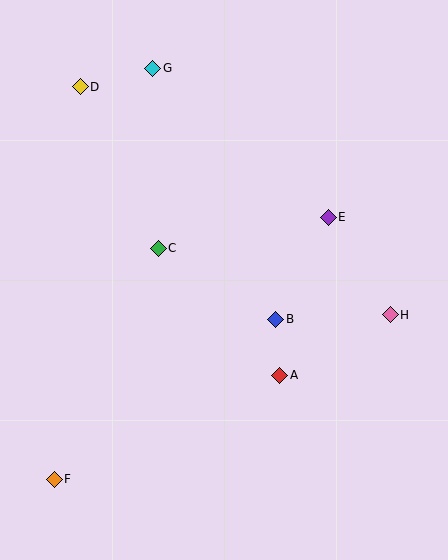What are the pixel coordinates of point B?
Point B is at (276, 319).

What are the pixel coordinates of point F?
Point F is at (54, 479).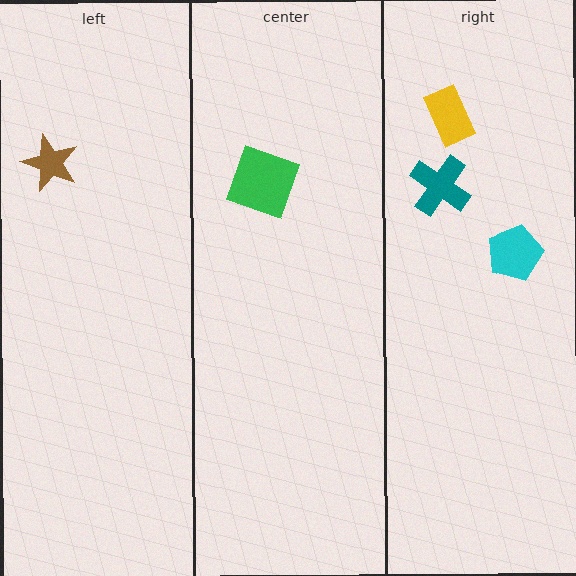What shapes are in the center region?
The green square.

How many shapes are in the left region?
1.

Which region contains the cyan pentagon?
The right region.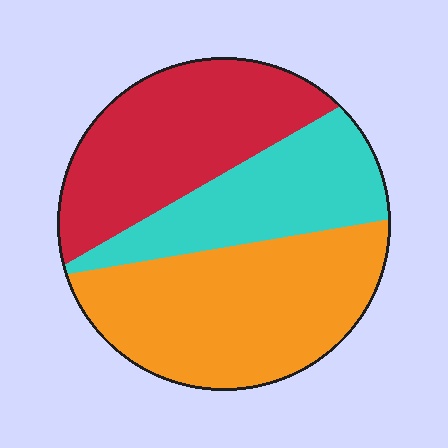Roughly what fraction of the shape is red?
Red covers around 35% of the shape.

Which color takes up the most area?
Orange, at roughly 40%.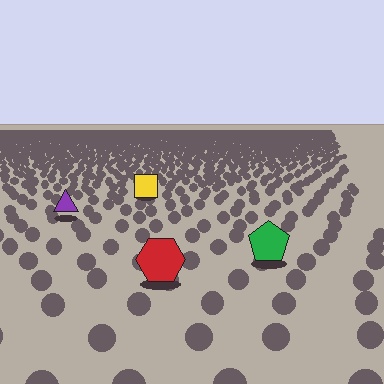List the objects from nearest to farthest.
From nearest to farthest: the red hexagon, the green pentagon, the purple triangle, the yellow square.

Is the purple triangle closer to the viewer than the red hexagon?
No. The red hexagon is closer — you can tell from the texture gradient: the ground texture is coarser near it.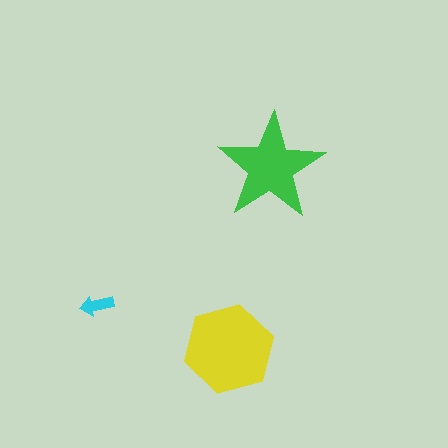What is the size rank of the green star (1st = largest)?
2nd.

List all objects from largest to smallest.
The yellow hexagon, the green star, the cyan arrow.